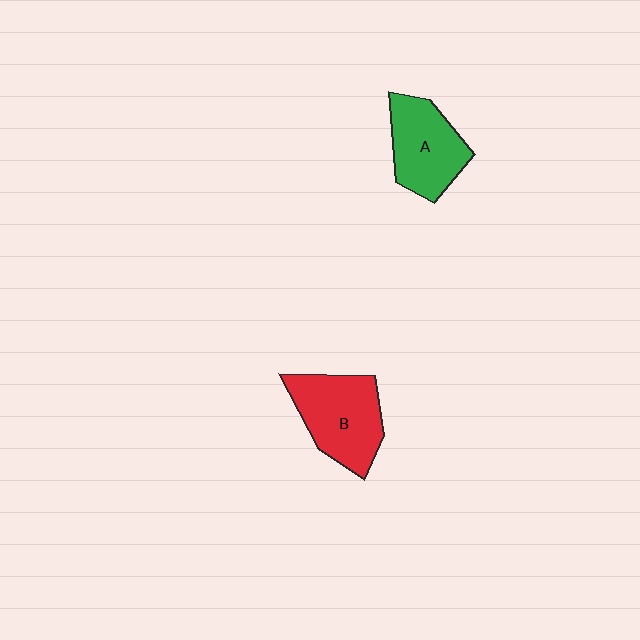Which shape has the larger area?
Shape B (red).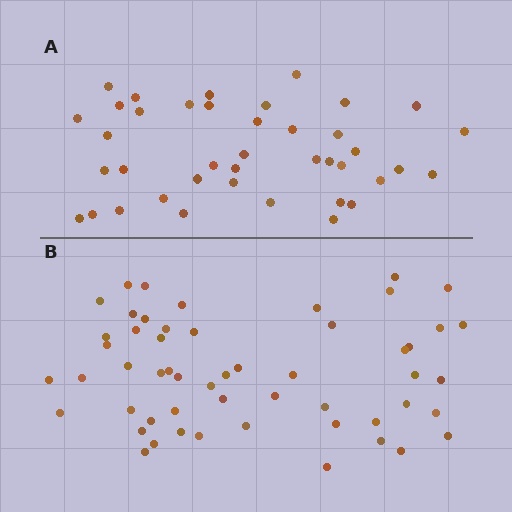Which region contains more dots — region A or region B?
Region B (the bottom region) has more dots.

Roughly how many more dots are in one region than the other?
Region B has approximately 15 more dots than region A.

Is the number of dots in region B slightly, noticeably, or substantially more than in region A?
Region B has noticeably more, but not dramatically so. The ratio is roughly 1.4 to 1.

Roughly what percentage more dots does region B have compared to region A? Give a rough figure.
About 35% more.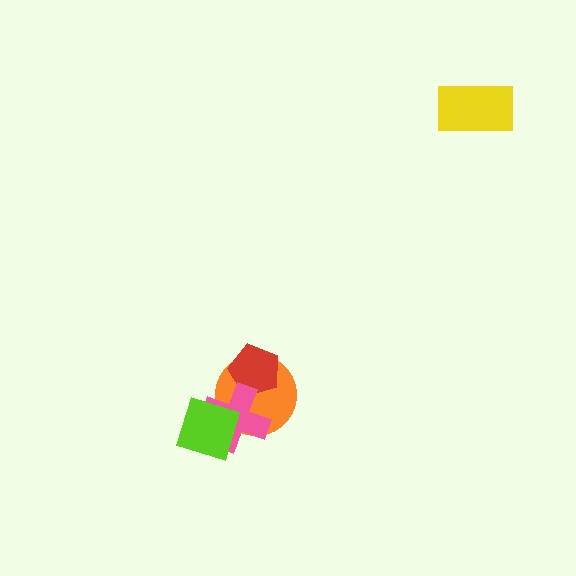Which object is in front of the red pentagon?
The pink cross is in front of the red pentagon.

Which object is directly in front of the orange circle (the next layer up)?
The red pentagon is directly in front of the orange circle.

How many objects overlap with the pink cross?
3 objects overlap with the pink cross.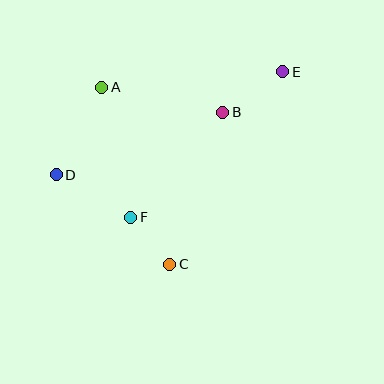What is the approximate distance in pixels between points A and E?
The distance between A and E is approximately 182 pixels.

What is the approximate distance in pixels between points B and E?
The distance between B and E is approximately 73 pixels.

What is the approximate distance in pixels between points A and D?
The distance between A and D is approximately 99 pixels.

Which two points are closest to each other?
Points C and F are closest to each other.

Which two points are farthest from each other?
Points D and E are farthest from each other.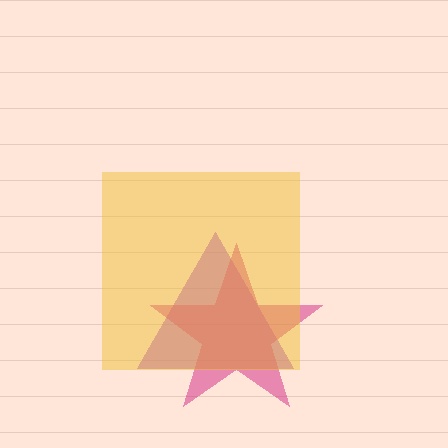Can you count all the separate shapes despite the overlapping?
Yes, there are 3 separate shapes.